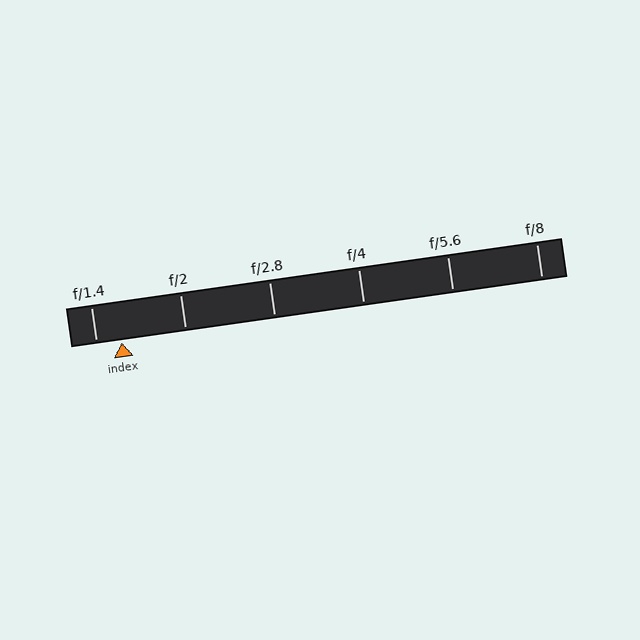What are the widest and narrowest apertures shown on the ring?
The widest aperture shown is f/1.4 and the narrowest is f/8.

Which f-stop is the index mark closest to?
The index mark is closest to f/1.4.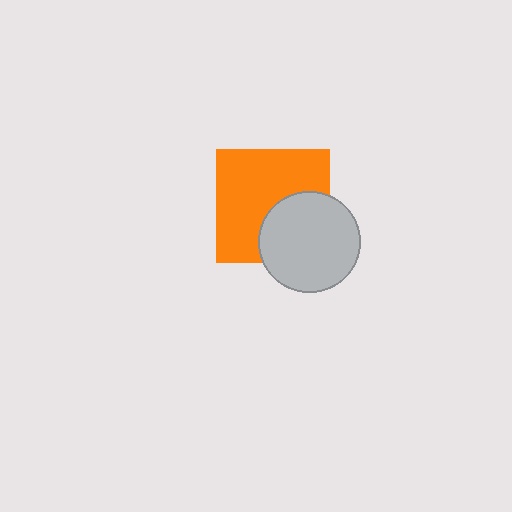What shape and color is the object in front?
The object in front is a light gray circle.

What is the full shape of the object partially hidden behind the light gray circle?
The partially hidden object is an orange square.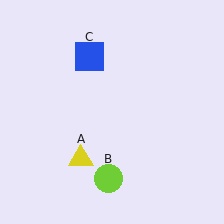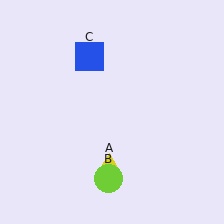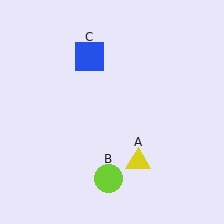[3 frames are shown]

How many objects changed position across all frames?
1 object changed position: yellow triangle (object A).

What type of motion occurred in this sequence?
The yellow triangle (object A) rotated counterclockwise around the center of the scene.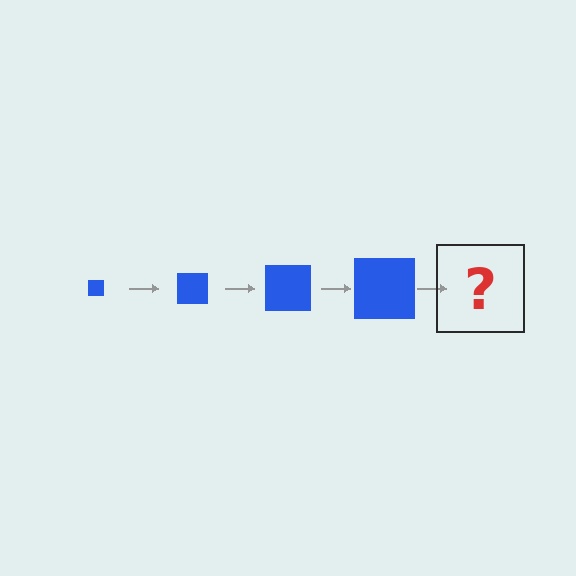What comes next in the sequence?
The next element should be a blue square, larger than the previous one.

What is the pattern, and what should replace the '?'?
The pattern is that the square gets progressively larger each step. The '?' should be a blue square, larger than the previous one.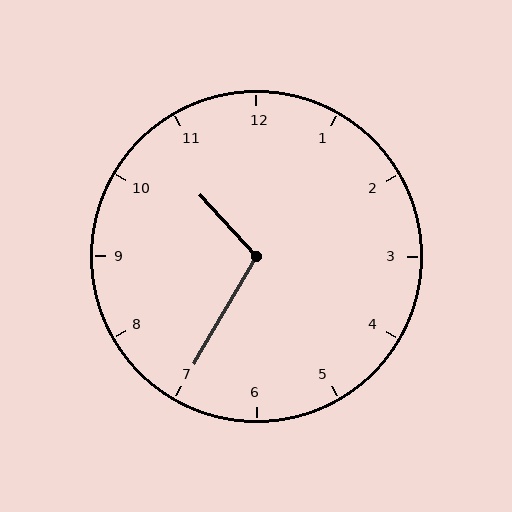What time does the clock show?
10:35.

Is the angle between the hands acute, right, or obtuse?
It is obtuse.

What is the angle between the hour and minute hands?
Approximately 108 degrees.